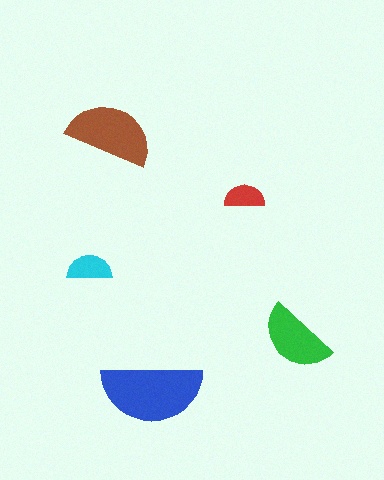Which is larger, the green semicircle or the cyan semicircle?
The green one.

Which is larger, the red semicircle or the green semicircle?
The green one.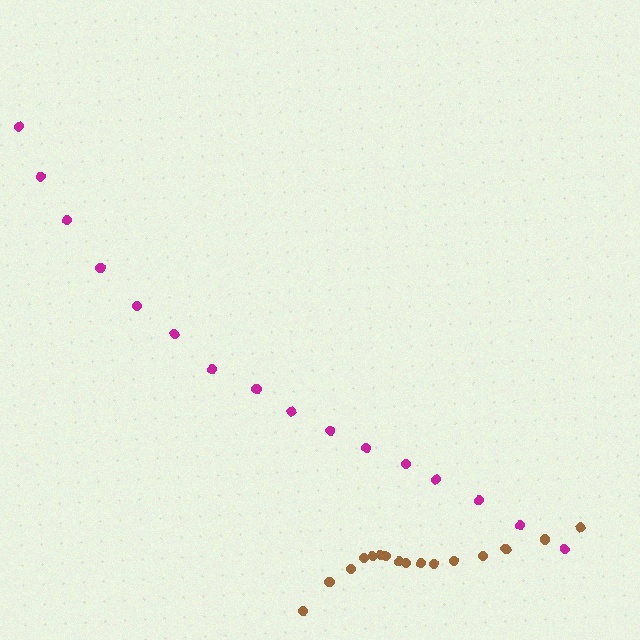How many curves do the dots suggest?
There are 2 distinct paths.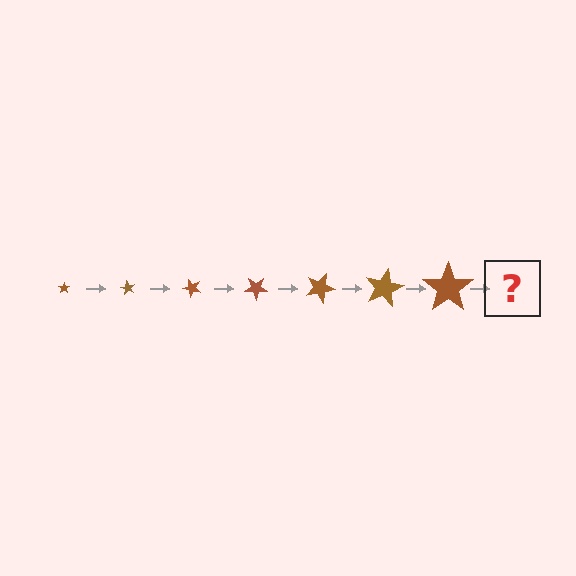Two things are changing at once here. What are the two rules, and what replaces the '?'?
The two rules are that the star grows larger each step and it rotates 60 degrees each step. The '?' should be a star, larger than the previous one and rotated 420 degrees from the start.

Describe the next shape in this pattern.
It should be a star, larger than the previous one and rotated 420 degrees from the start.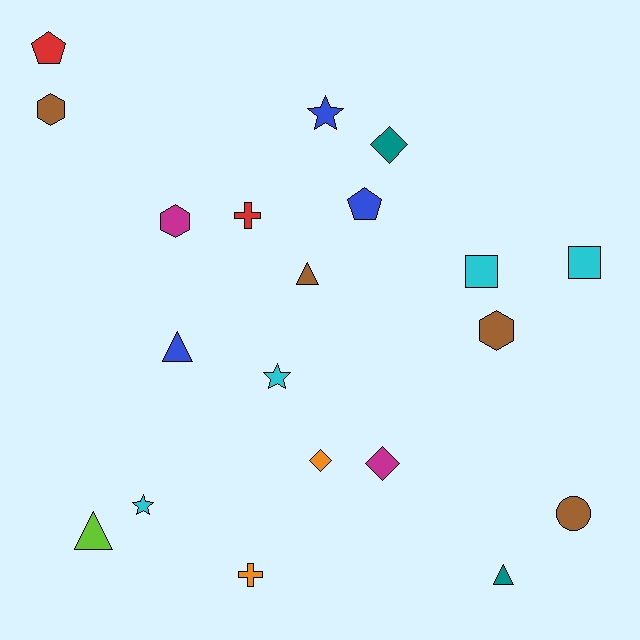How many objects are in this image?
There are 20 objects.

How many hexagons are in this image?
There are 3 hexagons.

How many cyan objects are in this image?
There are 4 cyan objects.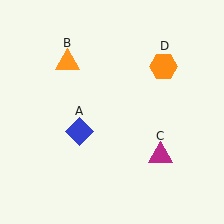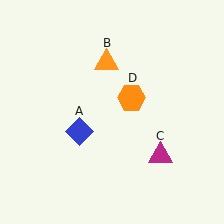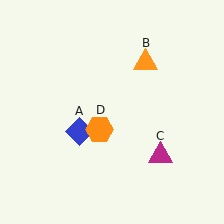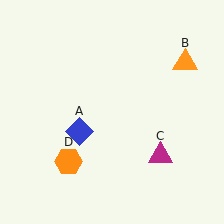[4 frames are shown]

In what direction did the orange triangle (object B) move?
The orange triangle (object B) moved right.